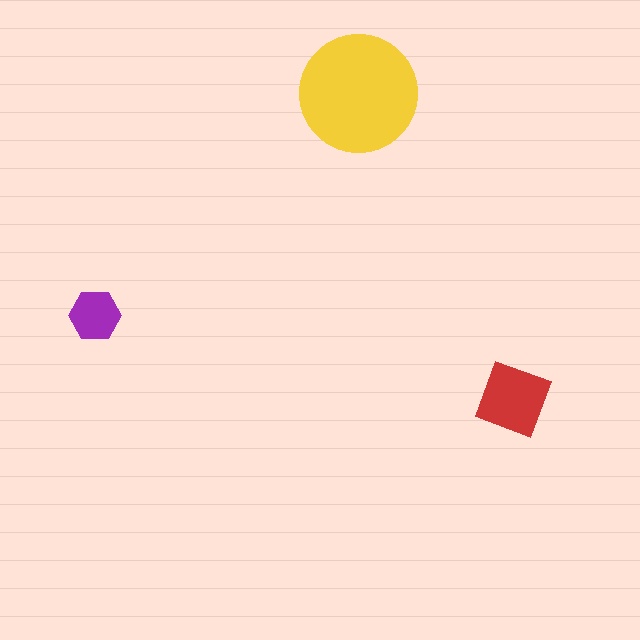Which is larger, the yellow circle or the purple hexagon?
The yellow circle.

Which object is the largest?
The yellow circle.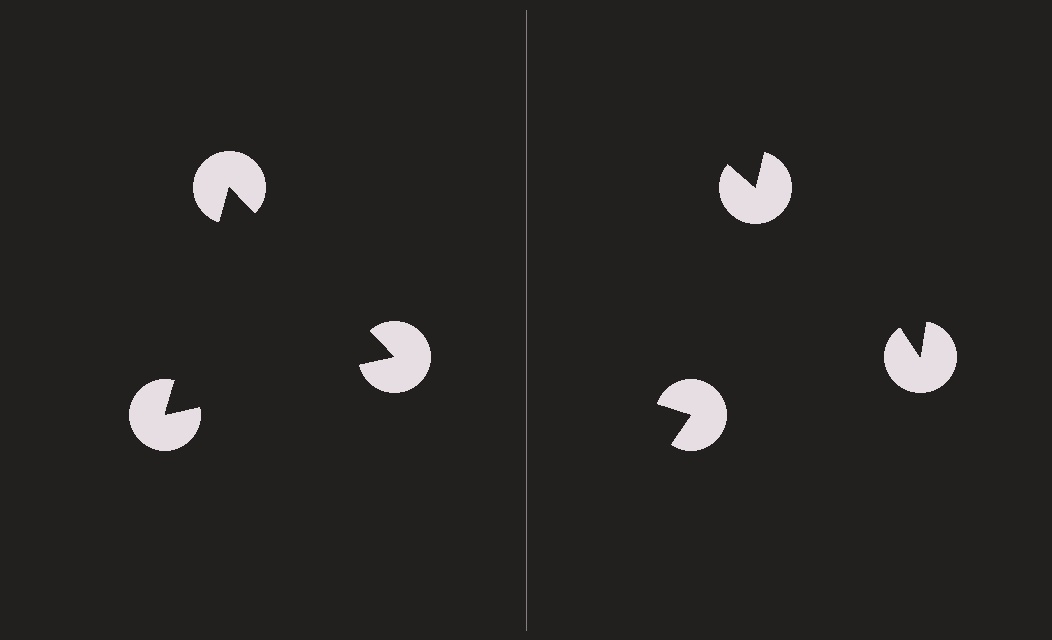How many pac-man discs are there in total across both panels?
6 — 3 on each side.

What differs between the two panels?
The pac-man discs are positioned identically on both sides; only the wedge orientations differ. On the left they align to a triangle; on the right they are misaligned.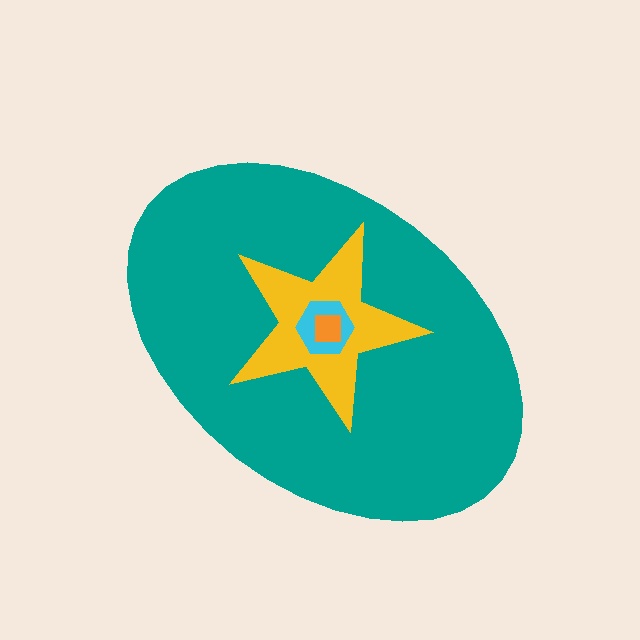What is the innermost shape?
The orange square.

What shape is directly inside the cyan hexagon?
The orange square.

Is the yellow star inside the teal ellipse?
Yes.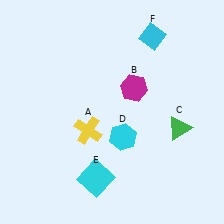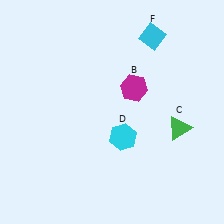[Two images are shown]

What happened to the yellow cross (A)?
The yellow cross (A) was removed in Image 2. It was in the bottom-left area of Image 1.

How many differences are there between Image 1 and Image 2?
There are 2 differences between the two images.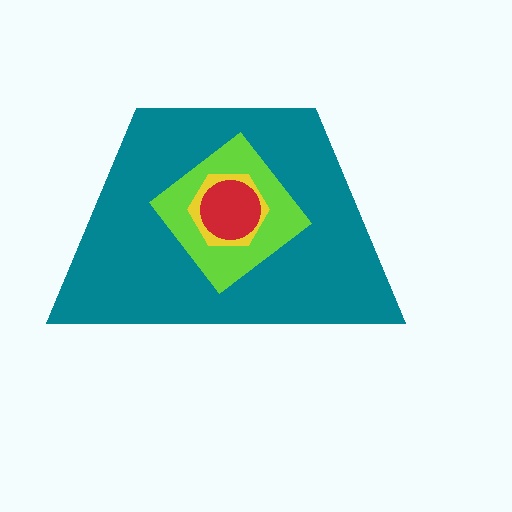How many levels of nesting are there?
4.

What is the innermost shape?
The red circle.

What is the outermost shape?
The teal trapezoid.